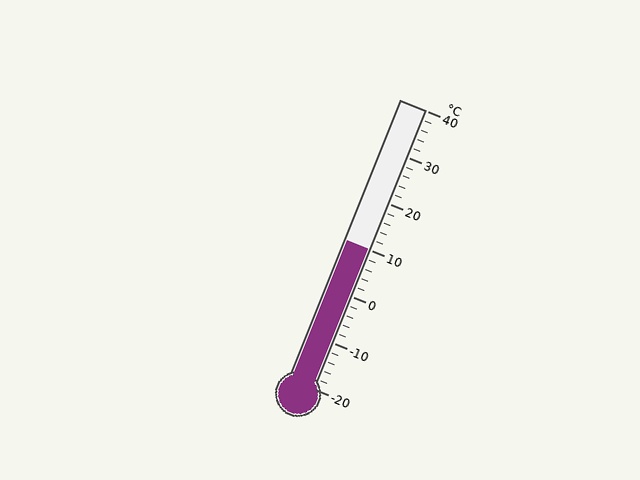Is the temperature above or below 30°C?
The temperature is below 30°C.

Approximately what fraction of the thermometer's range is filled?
The thermometer is filled to approximately 50% of its range.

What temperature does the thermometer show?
The thermometer shows approximately 10°C.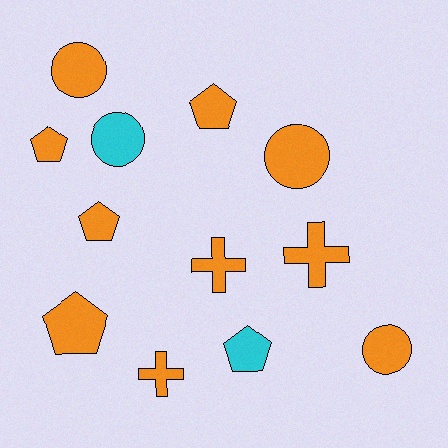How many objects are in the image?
There are 12 objects.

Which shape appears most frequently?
Pentagon, with 5 objects.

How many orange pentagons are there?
There are 4 orange pentagons.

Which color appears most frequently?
Orange, with 10 objects.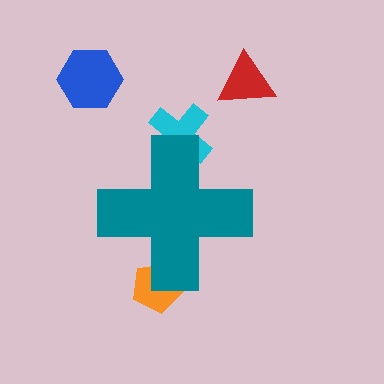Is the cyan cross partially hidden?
Yes, the cyan cross is partially hidden behind the teal cross.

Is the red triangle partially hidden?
No, the red triangle is fully visible.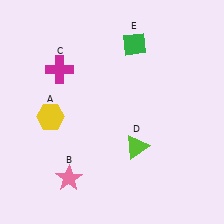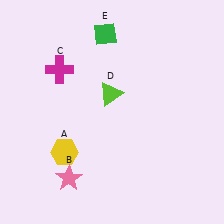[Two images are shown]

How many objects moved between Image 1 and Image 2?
3 objects moved between the two images.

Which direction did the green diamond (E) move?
The green diamond (E) moved left.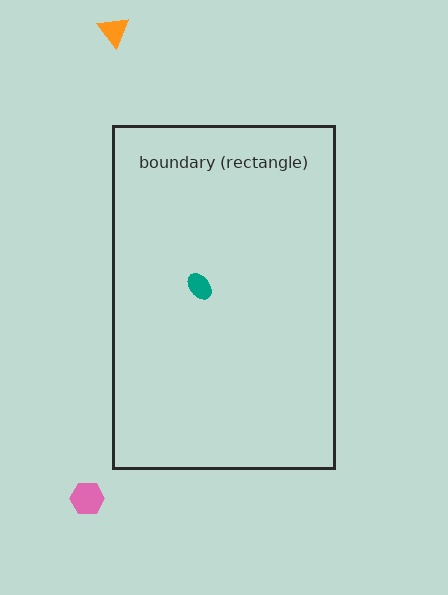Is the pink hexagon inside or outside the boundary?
Outside.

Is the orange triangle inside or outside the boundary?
Outside.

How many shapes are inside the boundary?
1 inside, 2 outside.